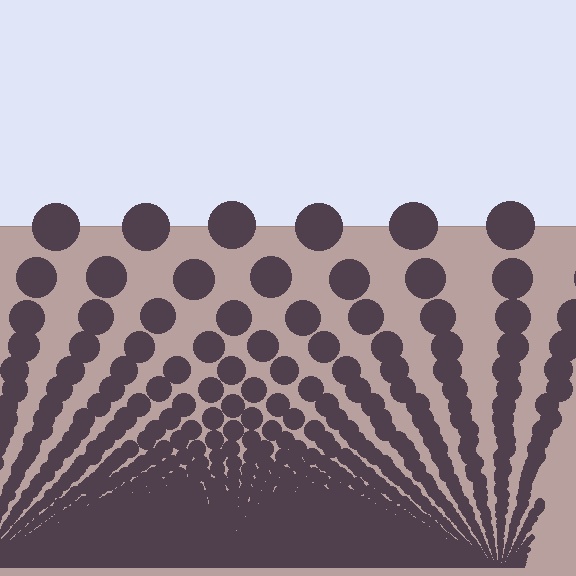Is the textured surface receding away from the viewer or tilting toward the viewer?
The surface appears to tilt toward the viewer. Texture elements get larger and sparser toward the top.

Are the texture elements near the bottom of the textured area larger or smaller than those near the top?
Smaller. The gradient is inverted — elements near the bottom are smaller and denser.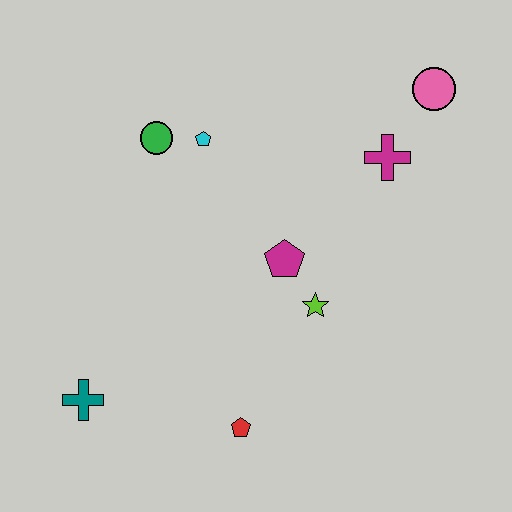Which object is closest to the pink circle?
The magenta cross is closest to the pink circle.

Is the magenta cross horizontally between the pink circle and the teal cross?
Yes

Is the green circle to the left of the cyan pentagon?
Yes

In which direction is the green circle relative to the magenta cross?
The green circle is to the left of the magenta cross.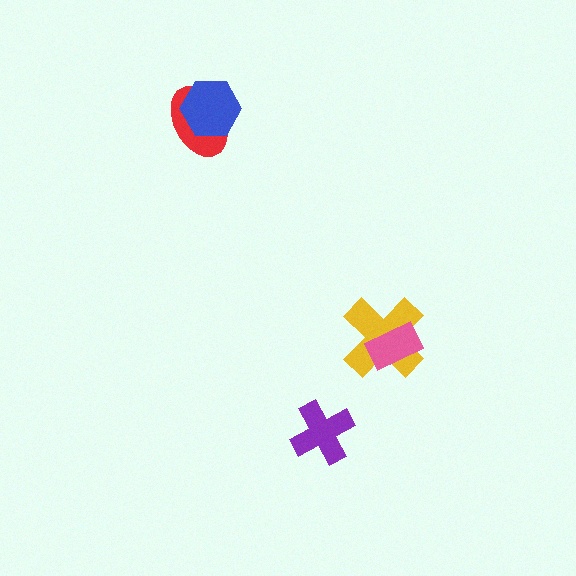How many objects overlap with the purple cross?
0 objects overlap with the purple cross.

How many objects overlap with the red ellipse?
1 object overlaps with the red ellipse.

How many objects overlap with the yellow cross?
1 object overlaps with the yellow cross.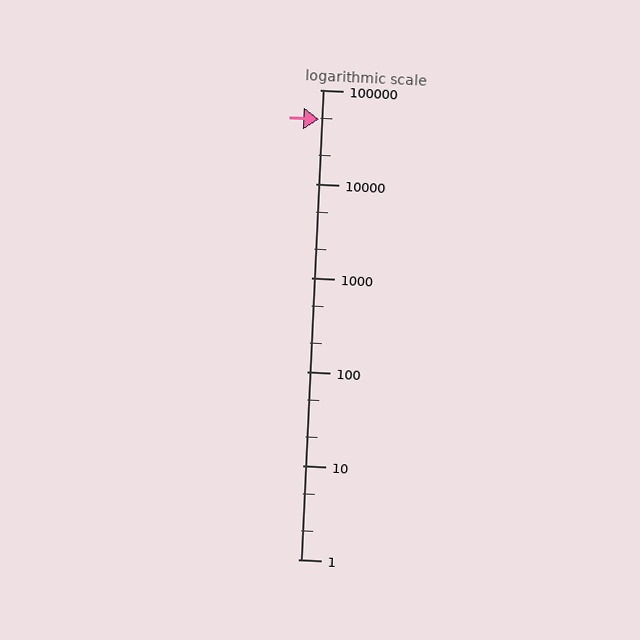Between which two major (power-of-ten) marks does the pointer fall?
The pointer is between 10000 and 100000.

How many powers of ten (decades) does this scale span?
The scale spans 5 decades, from 1 to 100000.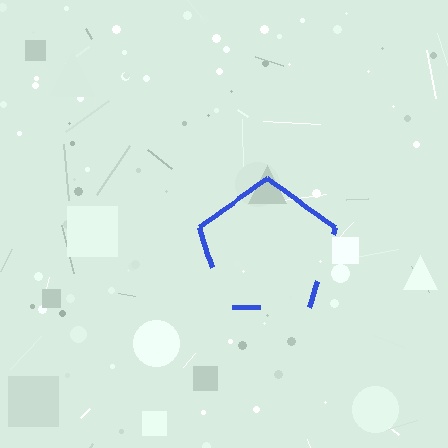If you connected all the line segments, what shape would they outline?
They would outline a pentagon.